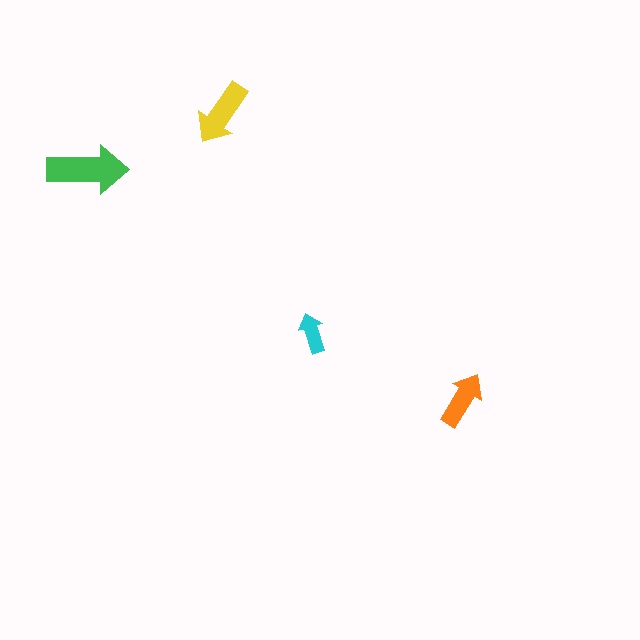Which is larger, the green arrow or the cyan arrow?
The green one.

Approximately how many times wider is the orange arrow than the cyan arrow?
About 1.5 times wider.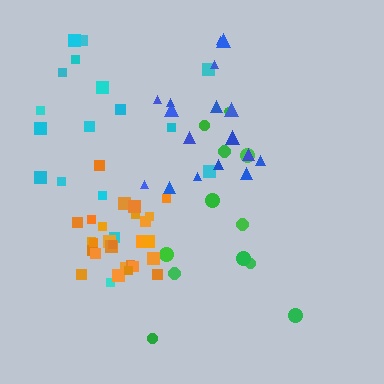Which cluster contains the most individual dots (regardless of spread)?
Orange (27).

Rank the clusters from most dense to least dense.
orange, blue, cyan, green.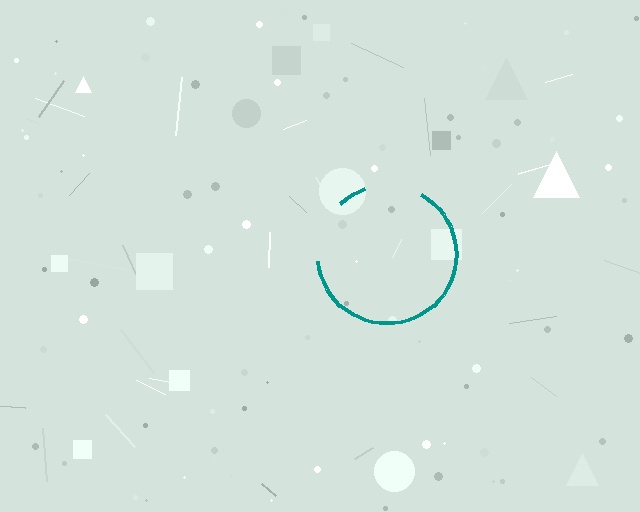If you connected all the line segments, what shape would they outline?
They would outline a circle.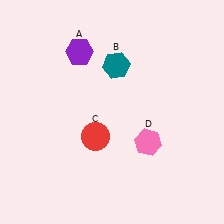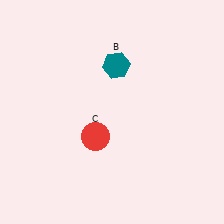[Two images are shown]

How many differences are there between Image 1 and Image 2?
There are 2 differences between the two images.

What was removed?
The purple hexagon (A), the pink hexagon (D) were removed in Image 2.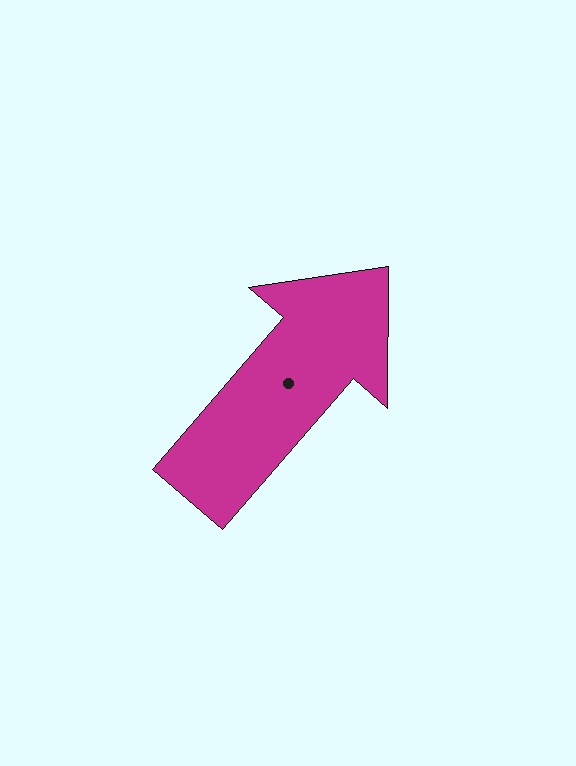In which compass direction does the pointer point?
Northeast.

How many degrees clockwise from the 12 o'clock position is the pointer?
Approximately 41 degrees.